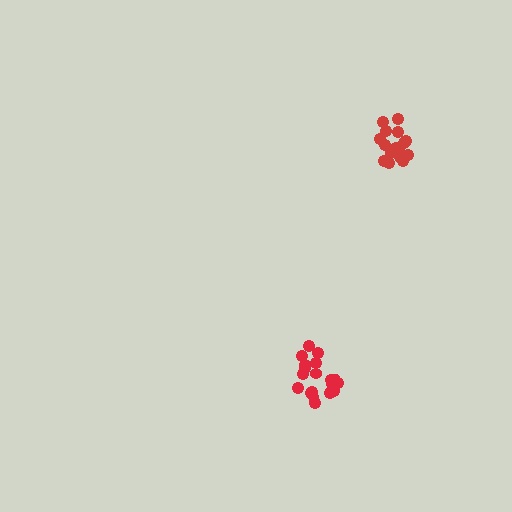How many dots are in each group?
Group 1: 18 dots, Group 2: 19 dots (37 total).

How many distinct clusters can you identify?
There are 2 distinct clusters.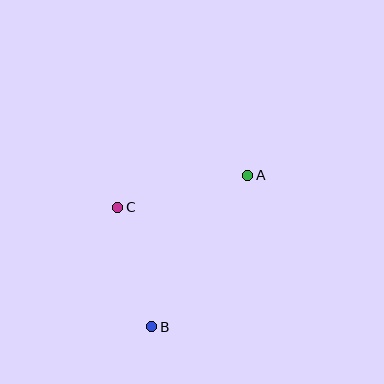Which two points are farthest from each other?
Points A and B are farthest from each other.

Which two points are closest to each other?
Points B and C are closest to each other.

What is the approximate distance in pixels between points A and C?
The distance between A and C is approximately 134 pixels.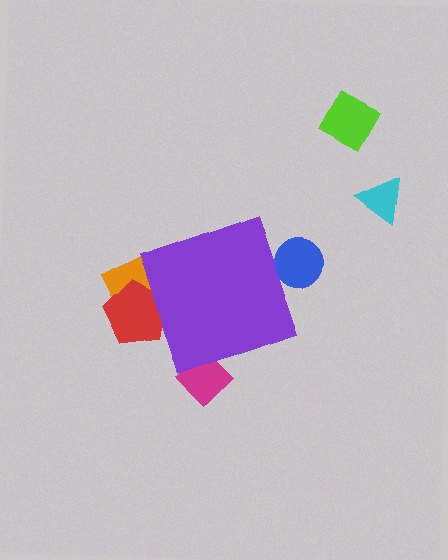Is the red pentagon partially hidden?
Yes, the red pentagon is partially hidden behind the purple diamond.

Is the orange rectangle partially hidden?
Yes, the orange rectangle is partially hidden behind the purple diamond.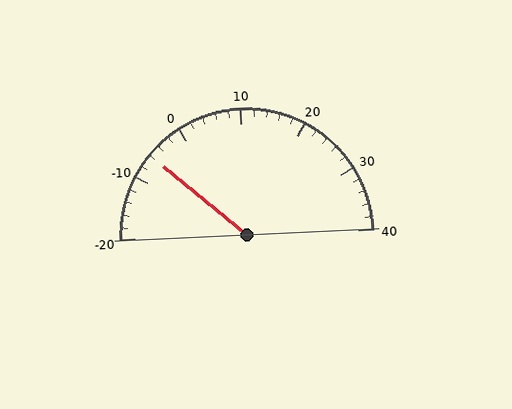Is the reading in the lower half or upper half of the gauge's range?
The reading is in the lower half of the range (-20 to 40).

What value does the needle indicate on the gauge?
The needle indicates approximately -6.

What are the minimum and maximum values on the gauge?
The gauge ranges from -20 to 40.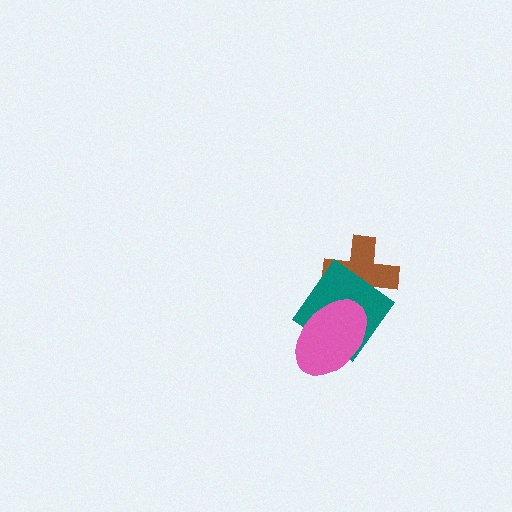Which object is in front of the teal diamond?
The pink ellipse is in front of the teal diamond.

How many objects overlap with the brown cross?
2 objects overlap with the brown cross.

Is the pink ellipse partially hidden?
No, no other shape covers it.